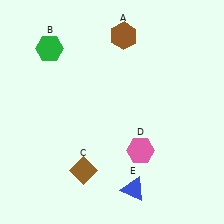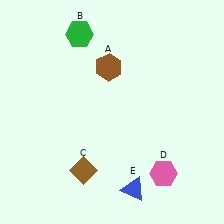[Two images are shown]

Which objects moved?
The objects that moved are: the brown hexagon (A), the green hexagon (B), the pink hexagon (D).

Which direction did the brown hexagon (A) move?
The brown hexagon (A) moved down.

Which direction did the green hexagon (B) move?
The green hexagon (B) moved right.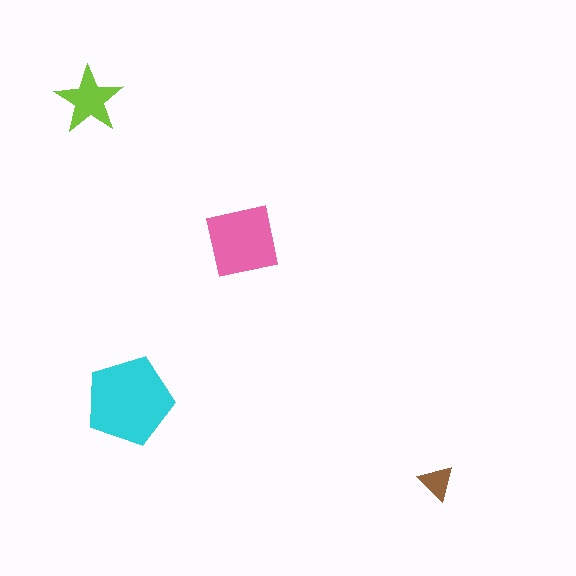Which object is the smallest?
The brown triangle.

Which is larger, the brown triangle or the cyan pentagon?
The cyan pentagon.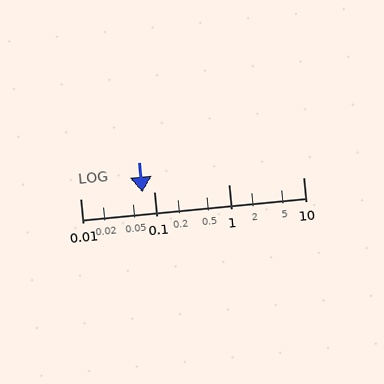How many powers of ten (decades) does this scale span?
The scale spans 3 decades, from 0.01 to 10.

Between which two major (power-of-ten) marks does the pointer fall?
The pointer is between 0.01 and 0.1.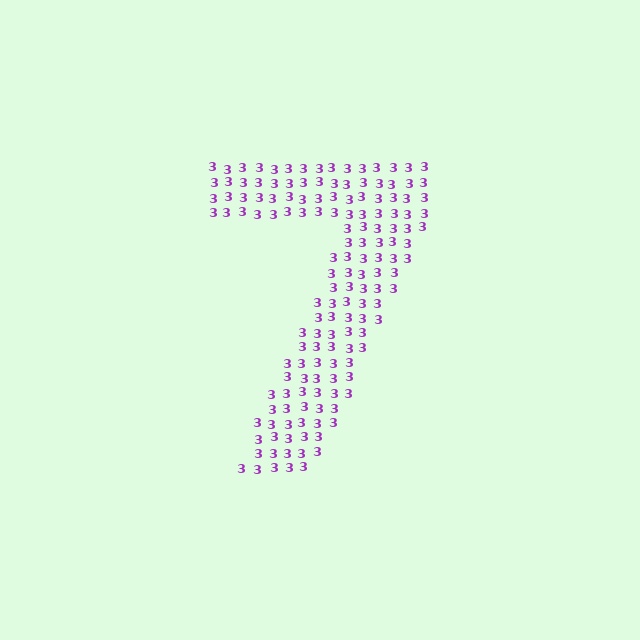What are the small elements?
The small elements are digit 3's.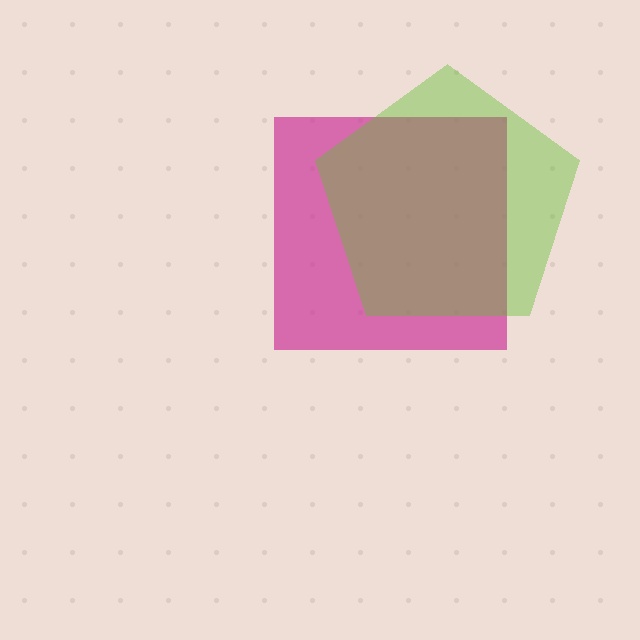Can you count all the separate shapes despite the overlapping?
Yes, there are 2 separate shapes.